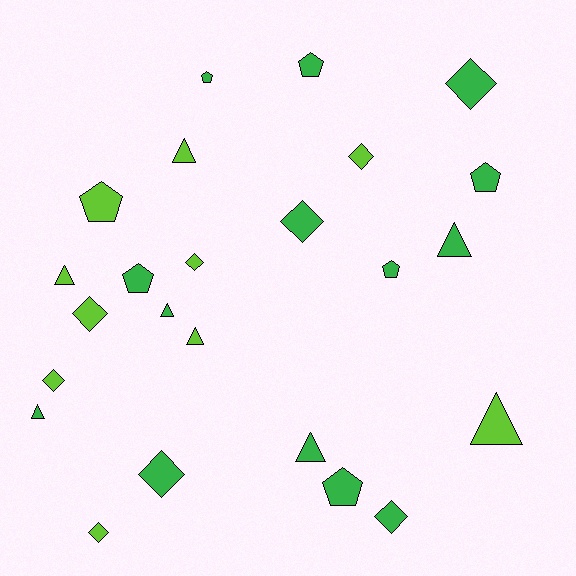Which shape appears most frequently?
Diamond, with 9 objects.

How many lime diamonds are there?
There are 5 lime diamonds.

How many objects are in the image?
There are 24 objects.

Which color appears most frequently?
Green, with 14 objects.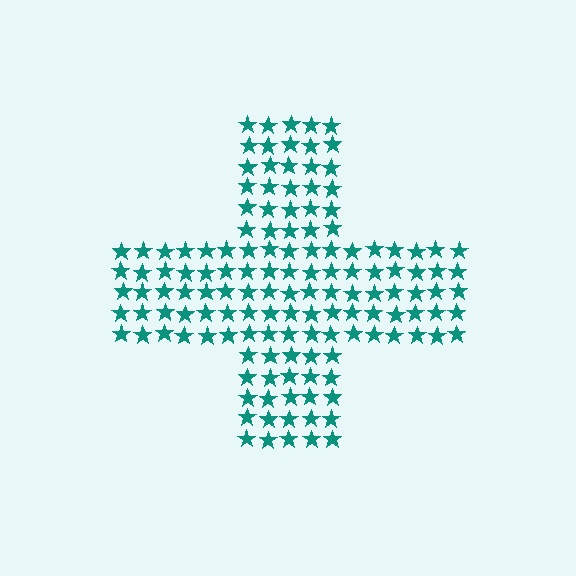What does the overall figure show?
The overall figure shows a cross.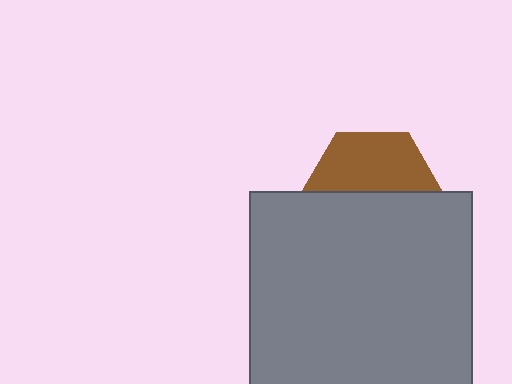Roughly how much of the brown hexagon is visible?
About half of it is visible (roughly 46%).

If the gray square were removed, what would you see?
You would see the complete brown hexagon.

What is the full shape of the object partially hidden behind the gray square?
The partially hidden object is a brown hexagon.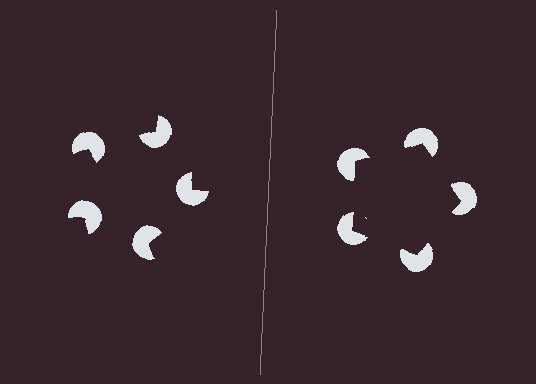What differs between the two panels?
The pac-man discs are positioned identically on both sides; only the wedge orientations differ. On the right they align to a pentagon; on the left they are misaligned.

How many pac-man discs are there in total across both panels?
10 — 5 on each side.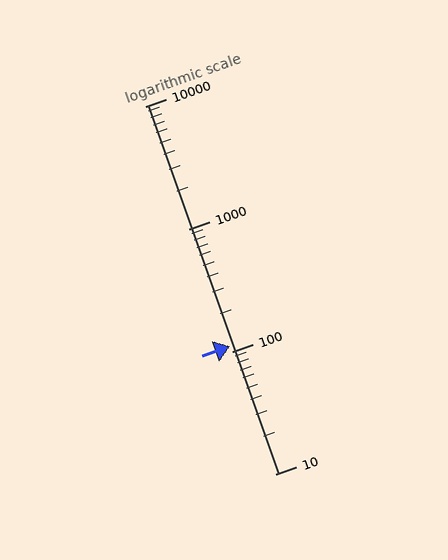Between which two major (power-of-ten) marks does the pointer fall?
The pointer is between 100 and 1000.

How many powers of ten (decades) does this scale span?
The scale spans 3 decades, from 10 to 10000.